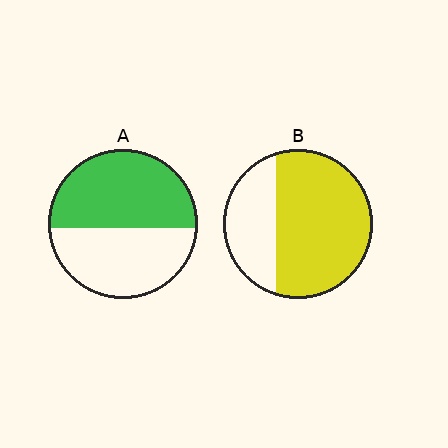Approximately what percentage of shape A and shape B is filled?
A is approximately 55% and B is approximately 70%.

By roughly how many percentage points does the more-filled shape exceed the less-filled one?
By roughly 15 percentage points (B over A).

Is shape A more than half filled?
Roughly half.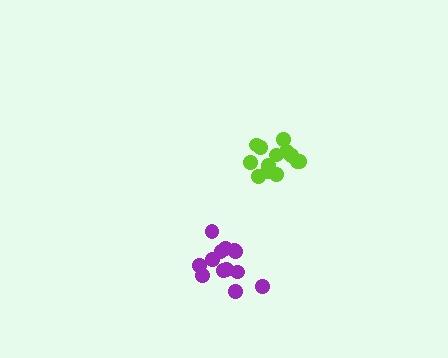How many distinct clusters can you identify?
There are 2 distinct clusters.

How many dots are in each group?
Group 1: 14 dots, Group 2: 13 dots (27 total).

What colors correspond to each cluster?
The clusters are colored: purple, lime.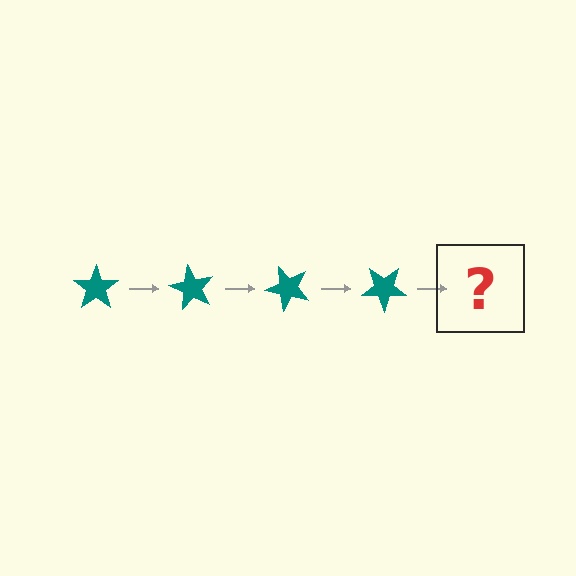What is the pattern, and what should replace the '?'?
The pattern is that the star rotates 60 degrees each step. The '?' should be a teal star rotated 240 degrees.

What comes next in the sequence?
The next element should be a teal star rotated 240 degrees.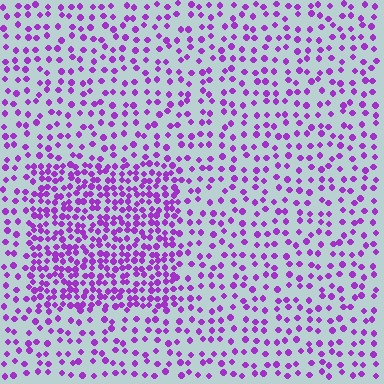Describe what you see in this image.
The image contains small purple elements arranged at two different densities. A rectangle-shaped region is visible where the elements are more densely packed than the surrounding area.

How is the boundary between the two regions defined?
The boundary is defined by a change in element density (approximately 2.2x ratio). All elements are the same color, size, and shape.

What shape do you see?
I see a rectangle.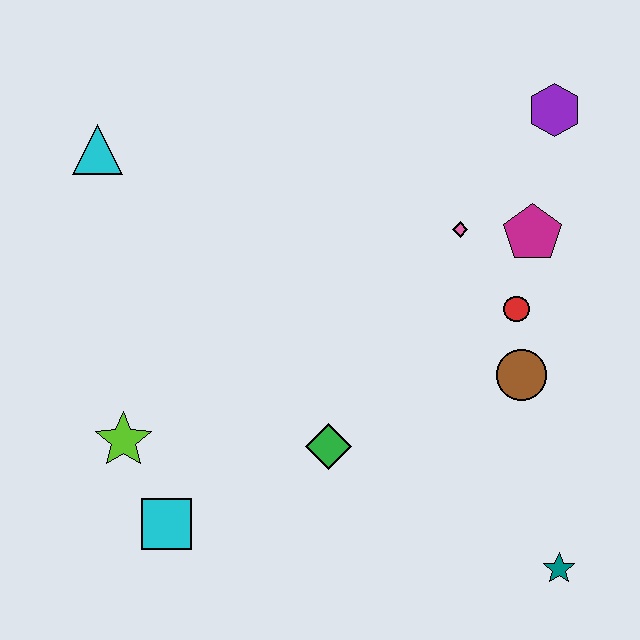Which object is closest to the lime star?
The cyan square is closest to the lime star.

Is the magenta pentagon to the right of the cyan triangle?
Yes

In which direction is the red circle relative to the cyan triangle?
The red circle is to the right of the cyan triangle.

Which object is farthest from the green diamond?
The purple hexagon is farthest from the green diamond.